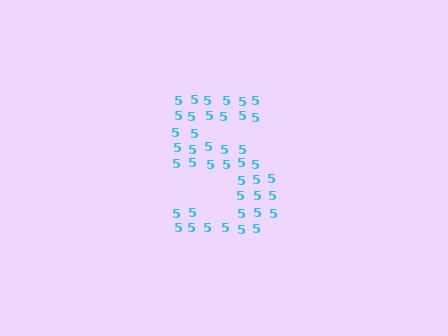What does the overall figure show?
The overall figure shows the digit 5.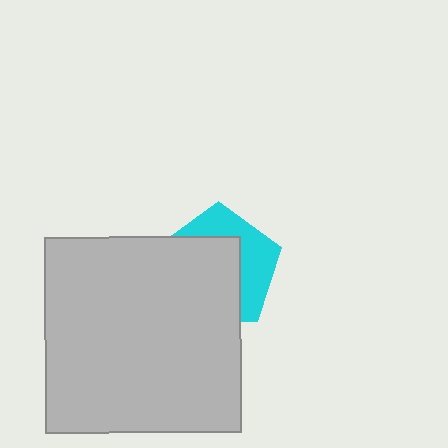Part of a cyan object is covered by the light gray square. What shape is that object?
It is a pentagon.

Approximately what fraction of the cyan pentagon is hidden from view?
Roughly 61% of the cyan pentagon is hidden behind the light gray square.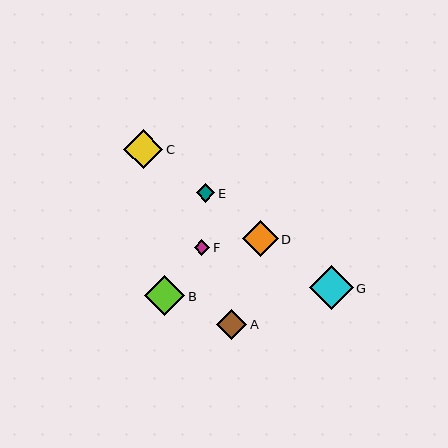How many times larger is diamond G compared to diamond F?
Diamond G is approximately 2.8 times the size of diamond F.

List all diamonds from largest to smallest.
From largest to smallest: G, B, C, D, A, E, F.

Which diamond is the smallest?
Diamond F is the smallest with a size of approximately 16 pixels.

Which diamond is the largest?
Diamond G is the largest with a size of approximately 43 pixels.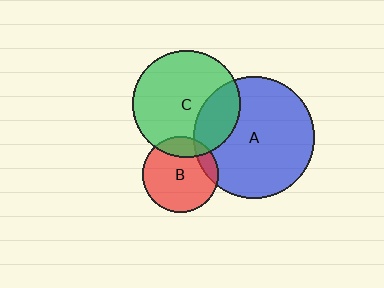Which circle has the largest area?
Circle A (blue).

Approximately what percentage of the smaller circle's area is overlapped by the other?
Approximately 15%.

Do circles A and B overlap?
Yes.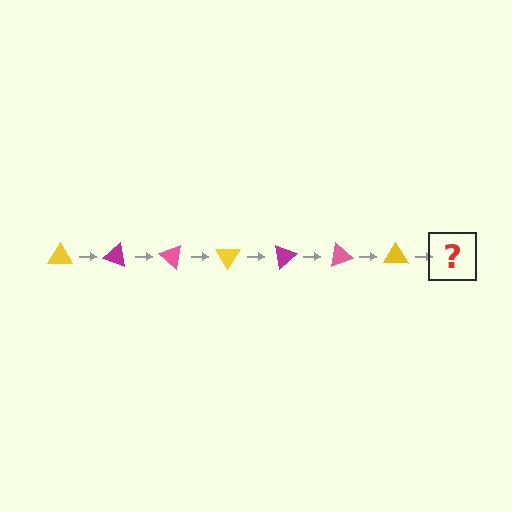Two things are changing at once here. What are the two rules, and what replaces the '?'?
The two rules are that it rotates 20 degrees each step and the color cycles through yellow, magenta, and pink. The '?' should be a magenta triangle, rotated 140 degrees from the start.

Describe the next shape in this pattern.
It should be a magenta triangle, rotated 140 degrees from the start.